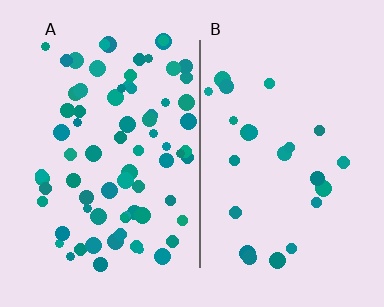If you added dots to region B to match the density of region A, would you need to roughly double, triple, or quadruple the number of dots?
Approximately triple.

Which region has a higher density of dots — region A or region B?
A (the left).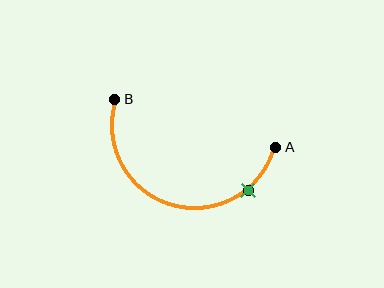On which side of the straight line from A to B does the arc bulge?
The arc bulges below the straight line connecting A and B.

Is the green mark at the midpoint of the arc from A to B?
No. The green mark lies on the arc but is closer to endpoint A. The arc midpoint would be at the point on the curve equidistant along the arc from both A and B.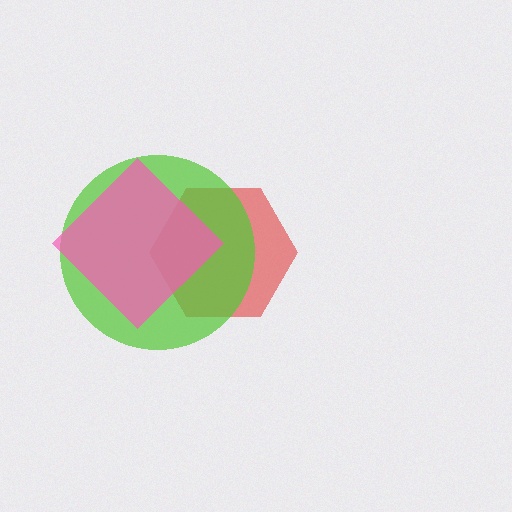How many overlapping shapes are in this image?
There are 3 overlapping shapes in the image.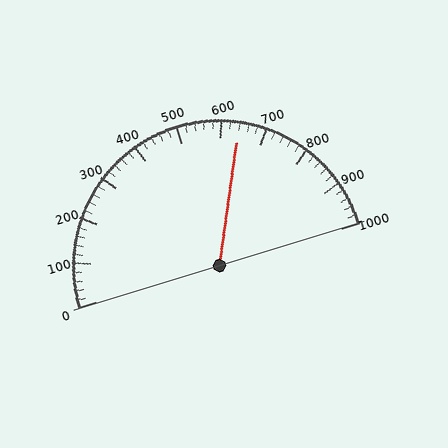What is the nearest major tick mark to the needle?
The nearest major tick mark is 600.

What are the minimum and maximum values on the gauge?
The gauge ranges from 0 to 1000.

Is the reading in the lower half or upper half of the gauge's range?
The reading is in the upper half of the range (0 to 1000).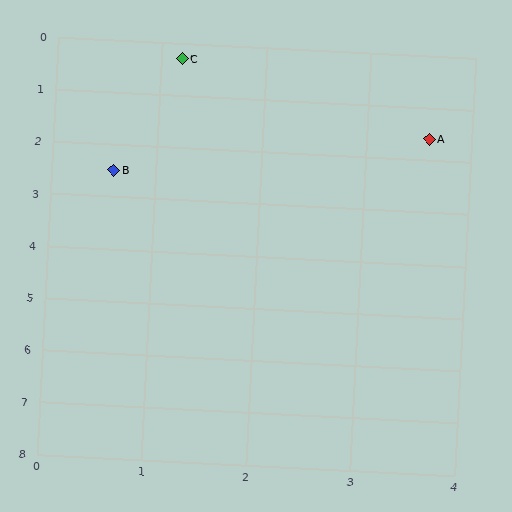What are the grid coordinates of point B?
Point B is at approximately (0.6, 2.5).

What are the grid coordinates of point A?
Point A is at approximately (3.6, 1.6).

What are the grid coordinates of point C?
Point C is at approximately (1.2, 0.3).